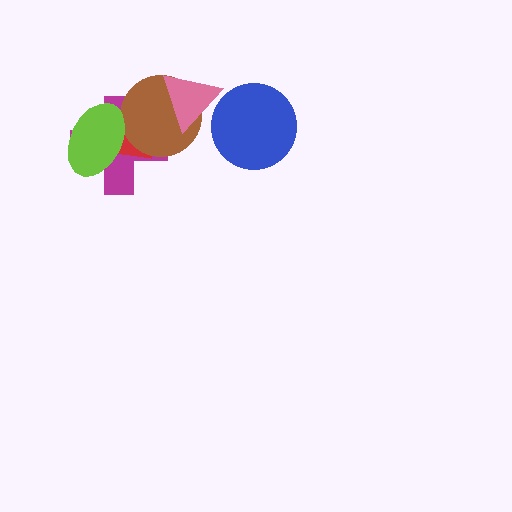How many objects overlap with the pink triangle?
2 objects overlap with the pink triangle.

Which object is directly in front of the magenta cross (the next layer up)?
The red square is directly in front of the magenta cross.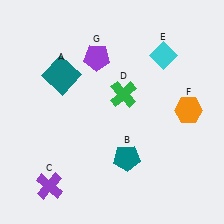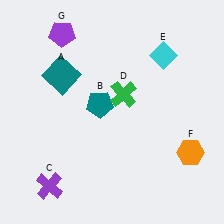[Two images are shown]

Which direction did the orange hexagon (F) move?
The orange hexagon (F) moved down.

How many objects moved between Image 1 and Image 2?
3 objects moved between the two images.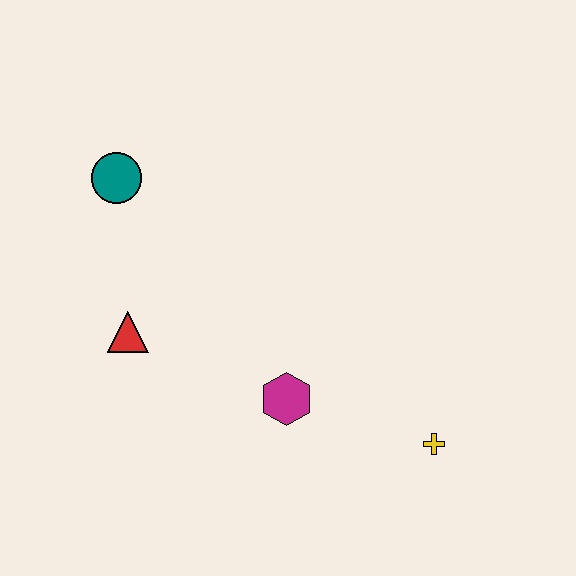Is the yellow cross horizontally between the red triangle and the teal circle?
No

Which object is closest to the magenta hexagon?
The yellow cross is closest to the magenta hexagon.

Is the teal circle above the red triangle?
Yes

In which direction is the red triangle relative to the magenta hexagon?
The red triangle is to the left of the magenta hexagon.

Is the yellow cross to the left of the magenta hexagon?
No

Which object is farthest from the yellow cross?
The teal circle is farthest from the yellow cross.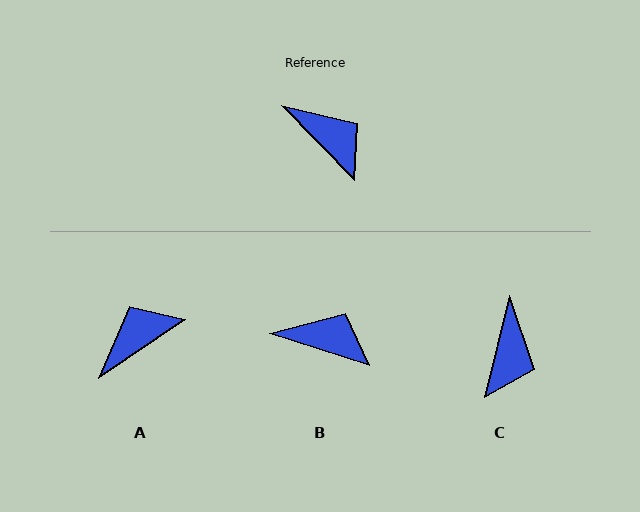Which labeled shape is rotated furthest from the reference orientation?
A, about 80 degrees away.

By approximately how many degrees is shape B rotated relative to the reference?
Approximately 28 degrees counter-clockwise.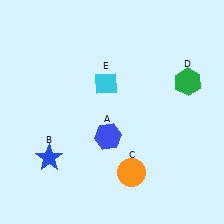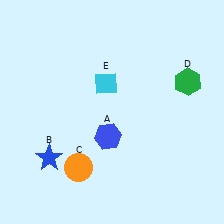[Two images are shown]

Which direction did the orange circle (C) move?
The orange circle (C) moved left.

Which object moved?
The orange circle (C) moved left.